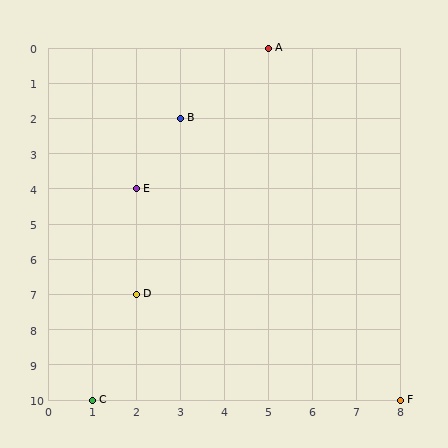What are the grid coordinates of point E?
Point E is at grid coordinates (2, 4).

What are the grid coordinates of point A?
Point A is at grid coordinates (5, 0).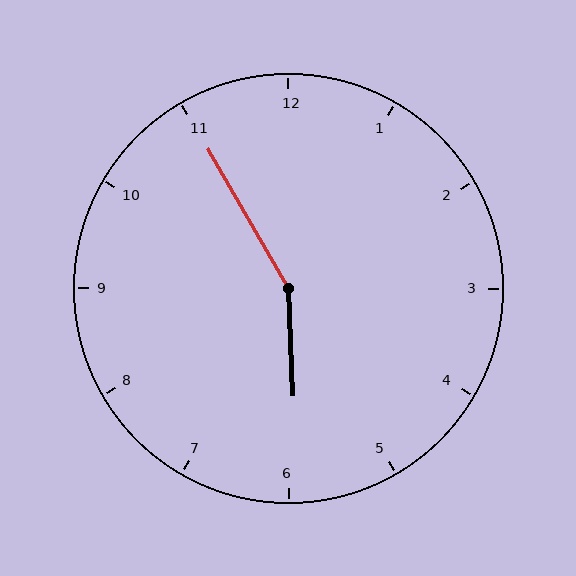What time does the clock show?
5:55.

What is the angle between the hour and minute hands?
Approximately 152 degrees.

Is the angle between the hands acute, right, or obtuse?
It is obtuse.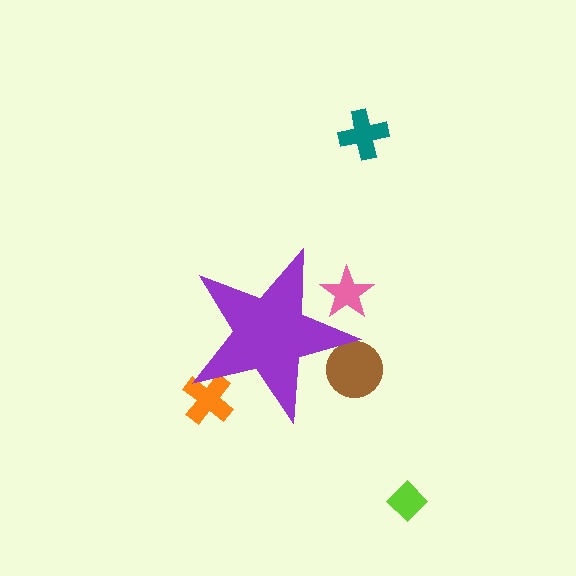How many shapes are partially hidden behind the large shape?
3 shapes are partially hidden.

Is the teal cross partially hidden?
No, the teal cross is fully visible.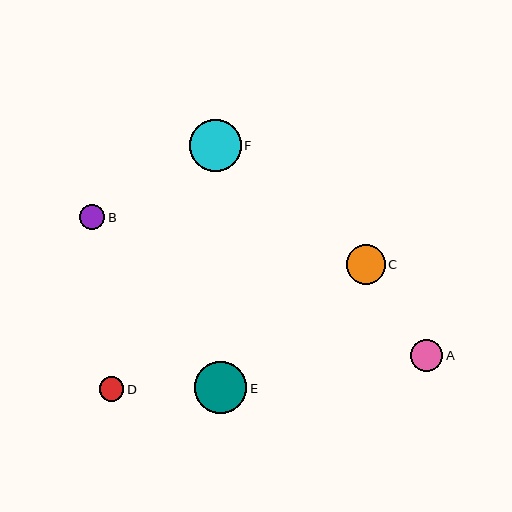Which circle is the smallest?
Circle D is the smallest with a size of approximately 25 pixels.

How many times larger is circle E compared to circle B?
Circle E is approximately 2.0 times the size of circle B.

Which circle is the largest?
Circle F is the largest with a size of approximately 52 pixels.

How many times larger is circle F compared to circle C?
Circle F is approximately 1.3 times the size of circle C.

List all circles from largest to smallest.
From largest to smallest: F, E, C, A, B, D.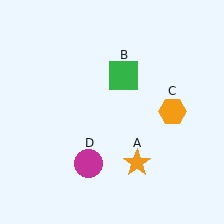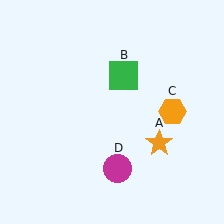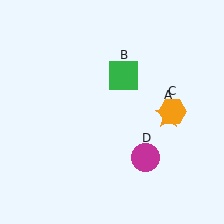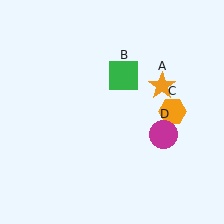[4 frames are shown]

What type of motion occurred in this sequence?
The orange star (object A), magenta circle (object D) rotated counterclockwise around the center of the scene.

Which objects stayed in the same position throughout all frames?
Green square (object B) and orange hexagon (object C) remained stationary.